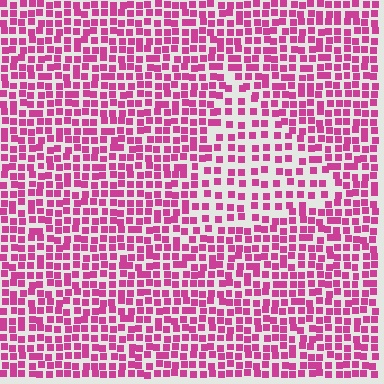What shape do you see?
I see a triangle.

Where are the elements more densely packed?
The elements are more densely packed outside the triangle boundary.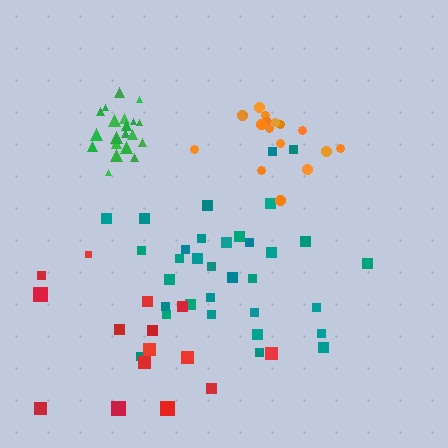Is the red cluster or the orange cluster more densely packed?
Orange.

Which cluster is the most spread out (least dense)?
Red.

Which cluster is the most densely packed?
Green.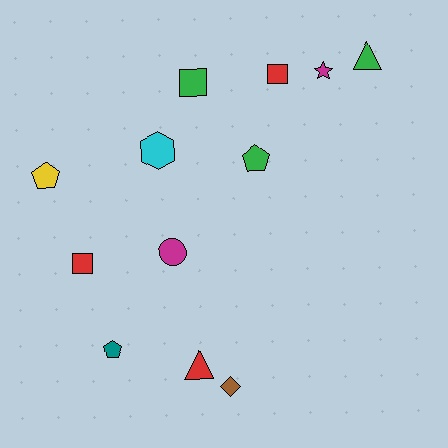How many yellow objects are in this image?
There is 1 yellow object.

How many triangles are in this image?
There are 2 triangles.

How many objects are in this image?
There are 12 objects.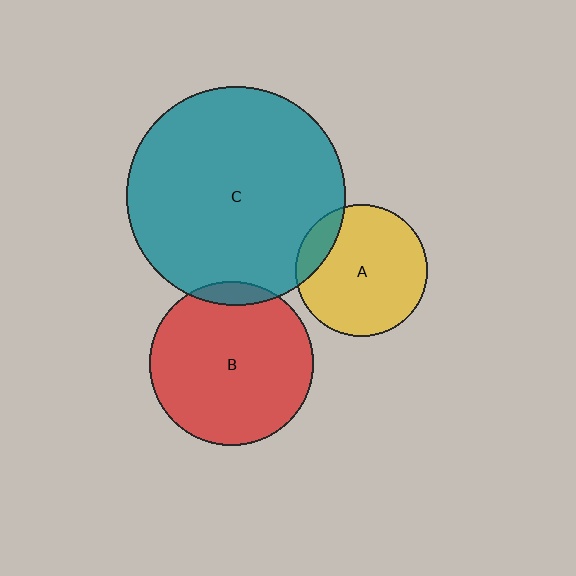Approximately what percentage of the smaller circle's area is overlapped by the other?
Approximately 15%.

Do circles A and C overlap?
Yes.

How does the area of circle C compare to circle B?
Approximately 1.8 times.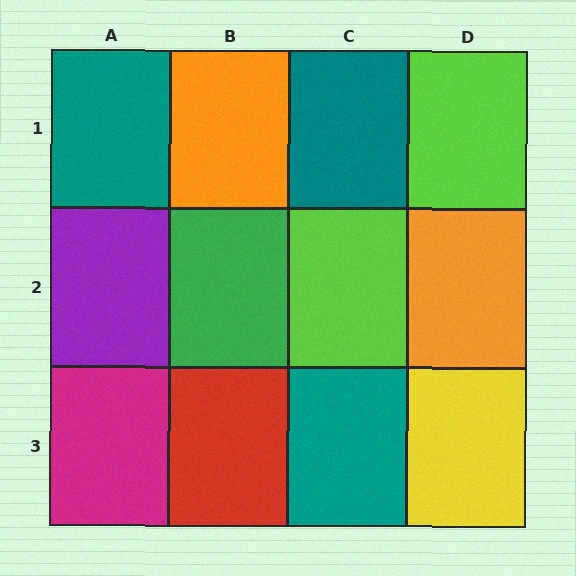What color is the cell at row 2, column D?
Orange.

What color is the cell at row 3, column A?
Magenta.